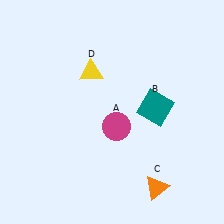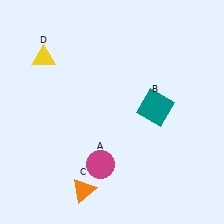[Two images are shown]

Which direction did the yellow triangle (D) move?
The yellow triangle (D) moved left.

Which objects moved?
The objects that moved are: the magenta circle (A), the orange triangle (C), the yellow triangle (D).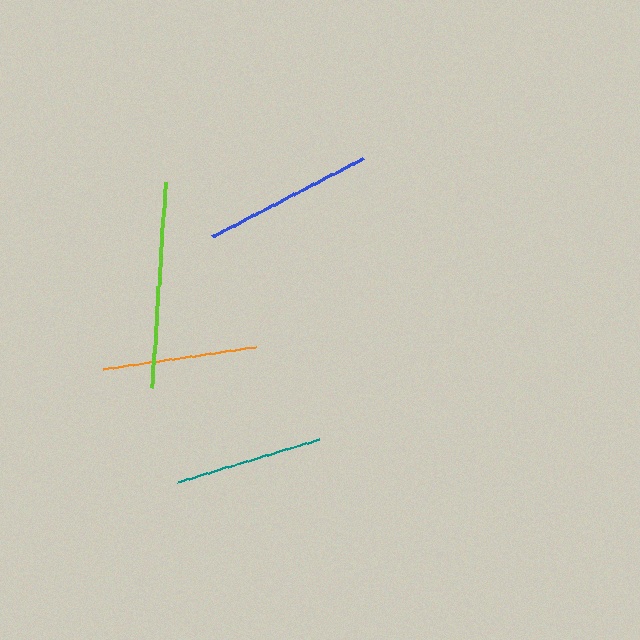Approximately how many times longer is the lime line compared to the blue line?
The lime line is approximately 1.2 times the length of the blue line.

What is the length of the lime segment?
The lime segment is approximately 206 pixels long.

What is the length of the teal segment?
The teal segment is approximately 148 pixels long.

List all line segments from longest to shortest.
From longest to shortest: lime, blue, orange, teal.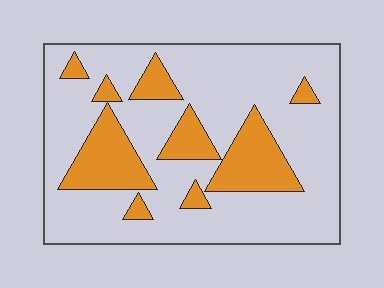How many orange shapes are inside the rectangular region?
9.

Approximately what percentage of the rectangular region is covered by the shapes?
Approximately 25%.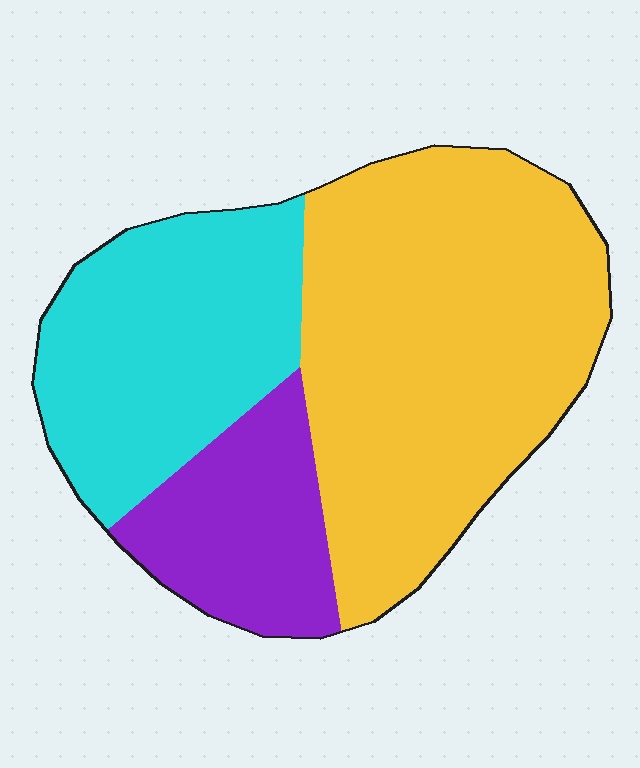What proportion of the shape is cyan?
Cyan covers around 30% of the shape.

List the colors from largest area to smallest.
From largest to smallest: yellow, cyan, purple.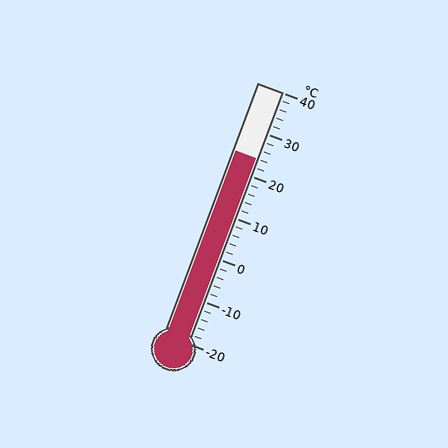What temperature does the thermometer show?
The thermometer shows approximately 24°C.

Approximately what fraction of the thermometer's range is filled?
The thermometer is filled to approximately 75% of its range.